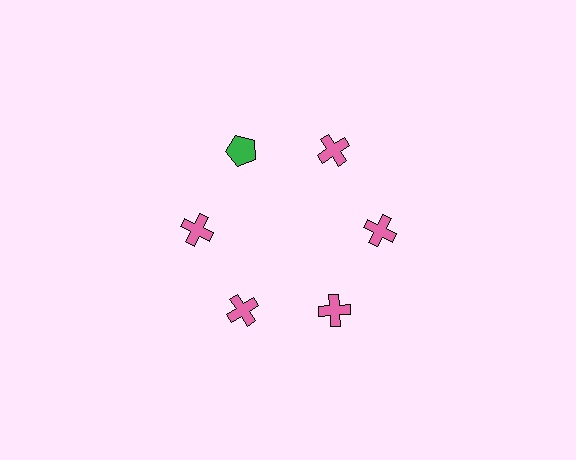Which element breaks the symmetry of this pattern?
The green pentagon at roughly the 11 o'clock position breaks the symmetry. All other shapes are pink crosses.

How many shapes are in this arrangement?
There are 6 shapes arranged in a ring pattern.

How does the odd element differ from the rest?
It differs in both color (green instead of pink) and shape (pentagon instead of cross).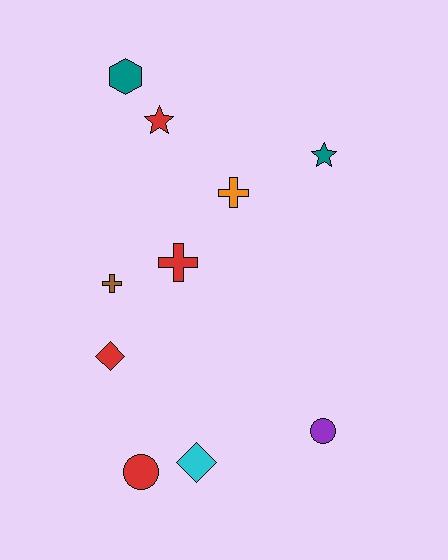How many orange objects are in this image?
There is 1 orange object.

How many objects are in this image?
There are 10 objects.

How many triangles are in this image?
There are no triangles.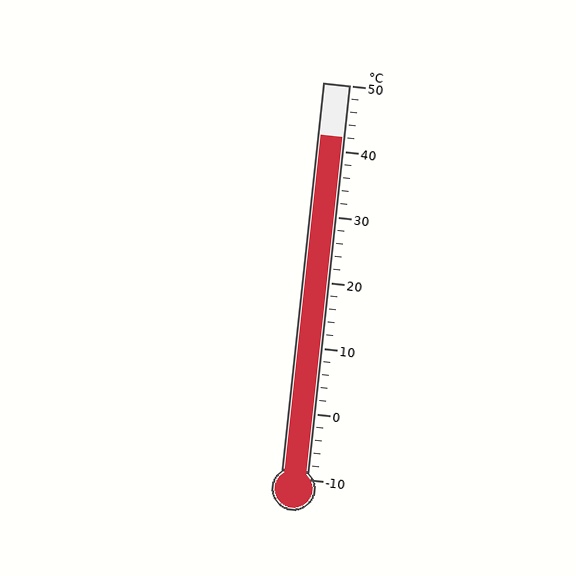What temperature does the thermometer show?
The thermometer shows approximately 42°C.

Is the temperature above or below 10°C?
The temperature is above 10°C.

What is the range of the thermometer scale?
The thermometer scale ranges from -10°C to 50°C.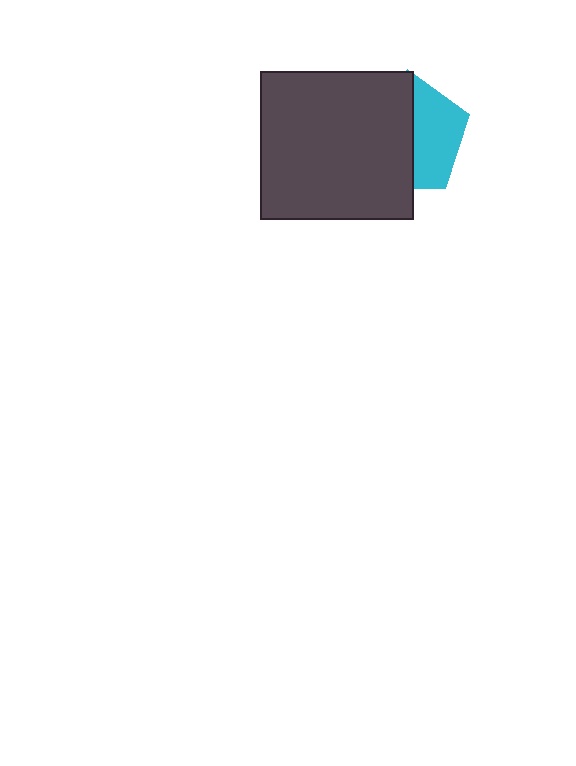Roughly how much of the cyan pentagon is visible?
A small part of it is visible (roughly 43%).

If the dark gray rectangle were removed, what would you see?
You would see the complete cyan pentagon.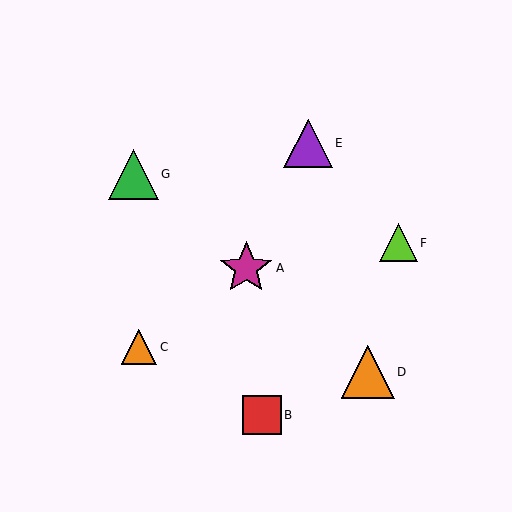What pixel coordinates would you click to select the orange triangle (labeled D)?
Click at (368, 372) to select the orange triangle D.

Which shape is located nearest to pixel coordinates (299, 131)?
The purple triangle (labeled E) at (308, 143) is nearest to that location.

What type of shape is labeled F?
Shape F is a lime triangle.